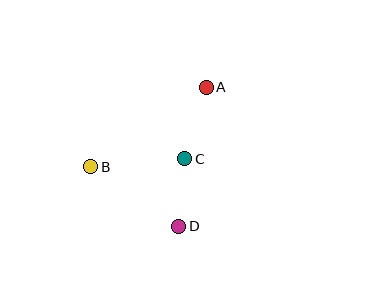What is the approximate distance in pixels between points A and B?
The distance between A and B is approximately 140 pixels.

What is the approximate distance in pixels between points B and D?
The distance between B and D is approximately 106 pixels.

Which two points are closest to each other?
Points C and D are closest to each other.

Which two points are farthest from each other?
Points A and D are farthest from each other.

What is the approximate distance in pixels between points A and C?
The distance between A and C is approximately 75 pixels.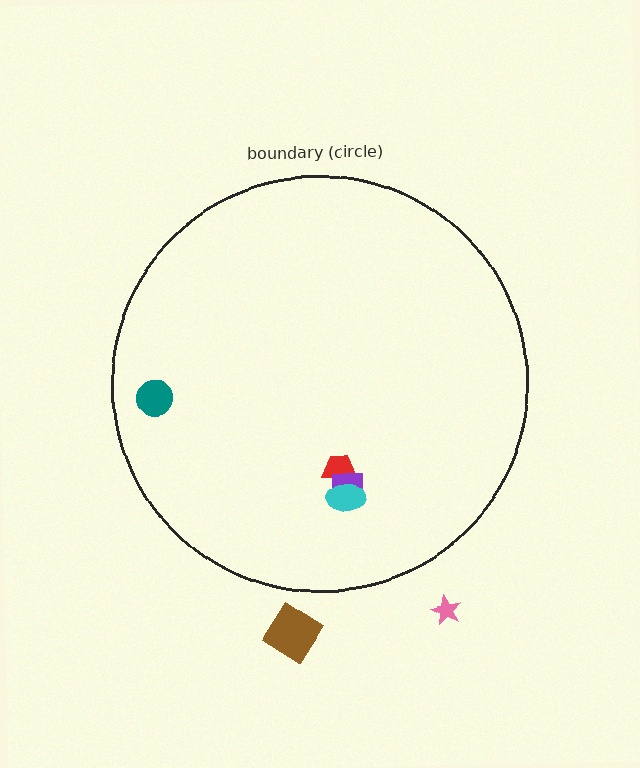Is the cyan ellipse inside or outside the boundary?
Inside.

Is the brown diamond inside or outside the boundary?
Outside.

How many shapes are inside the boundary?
4 inside, 2 outside.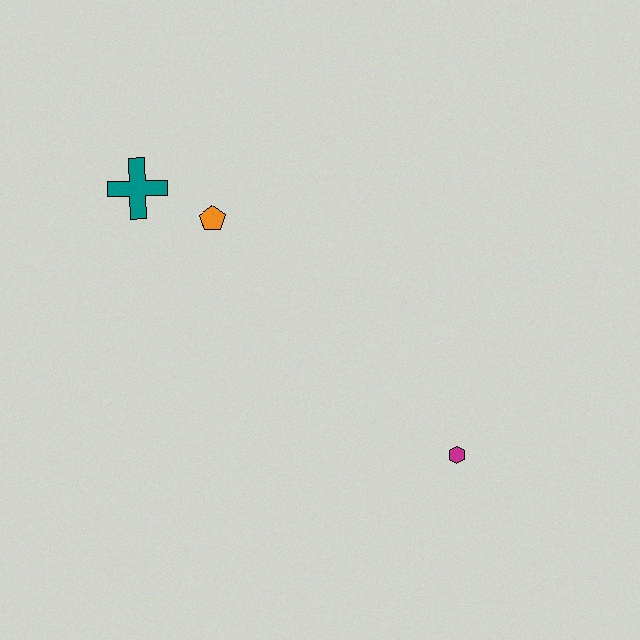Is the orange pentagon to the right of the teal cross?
Yes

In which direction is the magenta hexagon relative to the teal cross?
The magenta hexagon is to the right of the teal cross.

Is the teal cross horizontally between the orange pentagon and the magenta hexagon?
No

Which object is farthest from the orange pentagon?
The magenta hexagon is farthest from the orange pentagon.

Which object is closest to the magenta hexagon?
The orange pentagon is closest to the magenta hexagon.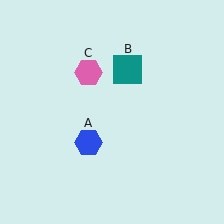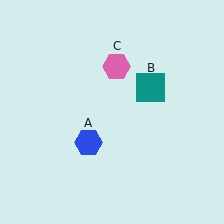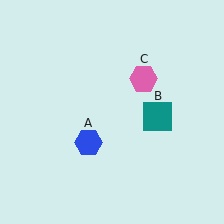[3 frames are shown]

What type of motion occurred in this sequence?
The teal square (object B), pink hexagon (object C) rotated clockwise around the center of the scene.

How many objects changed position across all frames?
2 objects changed position: teal square (object B), pink hexagon (object C).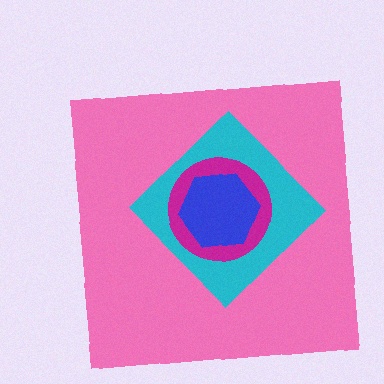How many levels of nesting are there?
4.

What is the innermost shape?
The blue hexagon.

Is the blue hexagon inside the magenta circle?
Yes.